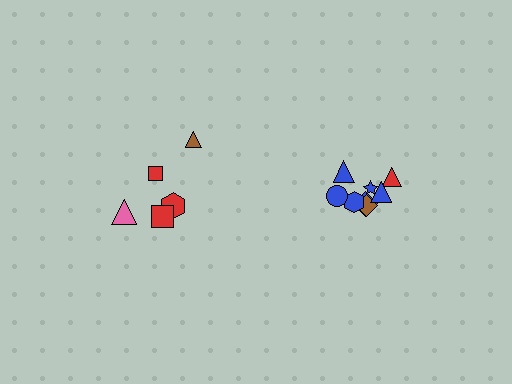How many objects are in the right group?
There are 8 objects.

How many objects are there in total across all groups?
There are 13 objects.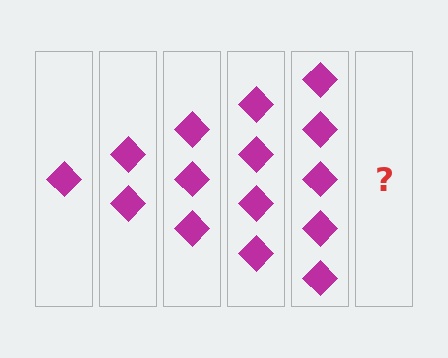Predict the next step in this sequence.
The next step is 6 diamonds.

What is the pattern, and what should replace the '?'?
The pattern is that each step adds one more diamond. The '?' should be 6 diamonds.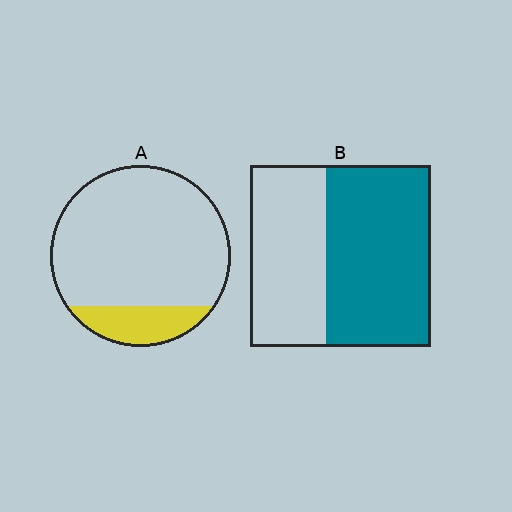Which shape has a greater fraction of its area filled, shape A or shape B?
Shape B.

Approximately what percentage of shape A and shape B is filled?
A is approximately 15% and B is approximately 60%.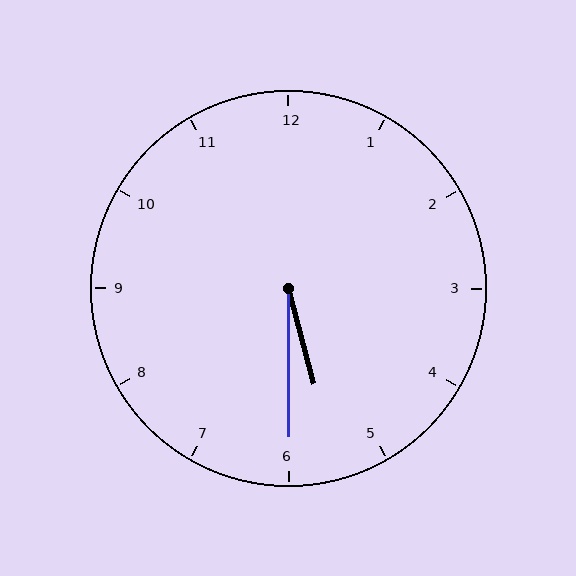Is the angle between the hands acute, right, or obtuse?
It is acute.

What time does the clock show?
5:30.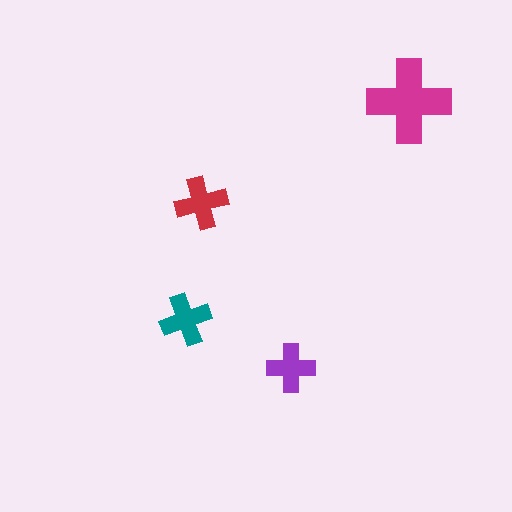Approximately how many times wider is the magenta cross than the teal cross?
About 1.5 times wider.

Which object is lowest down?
The purple cross is bottommost.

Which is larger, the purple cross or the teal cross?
The teal one.